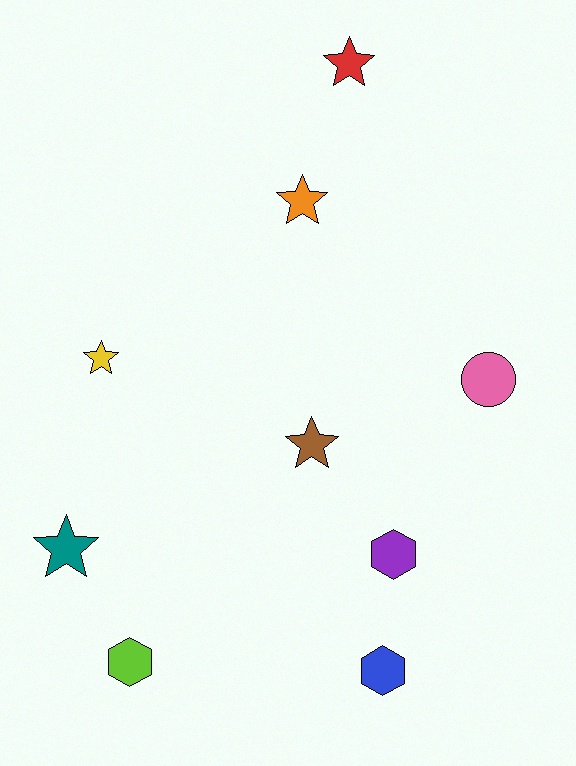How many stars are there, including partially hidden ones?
There are 5 stars.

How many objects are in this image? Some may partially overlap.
There are 9 objects.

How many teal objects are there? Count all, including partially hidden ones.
There is 1 teal object.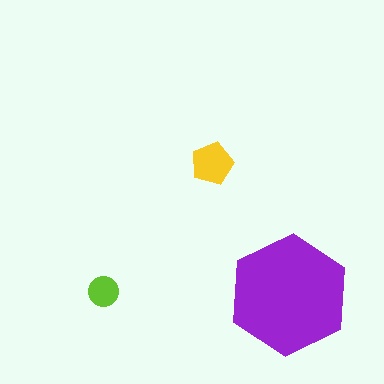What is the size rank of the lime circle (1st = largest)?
3rd.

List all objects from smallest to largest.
The lime circle, the yellow pentagon, the purple hexagon.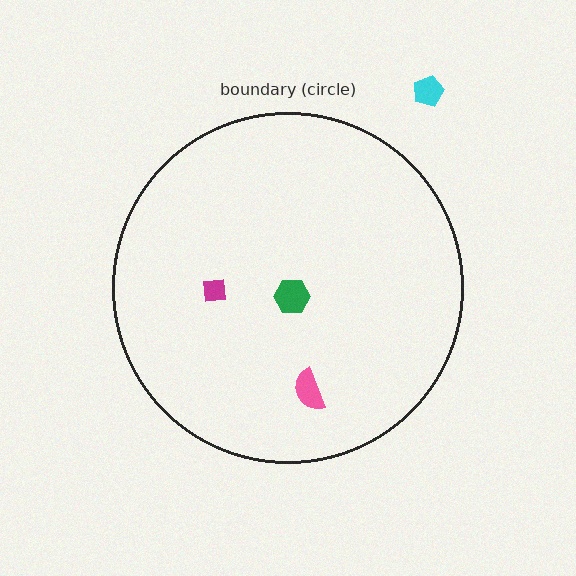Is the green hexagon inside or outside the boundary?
Inside.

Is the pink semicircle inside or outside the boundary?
Inside.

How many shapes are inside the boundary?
3 inside, 1 outside.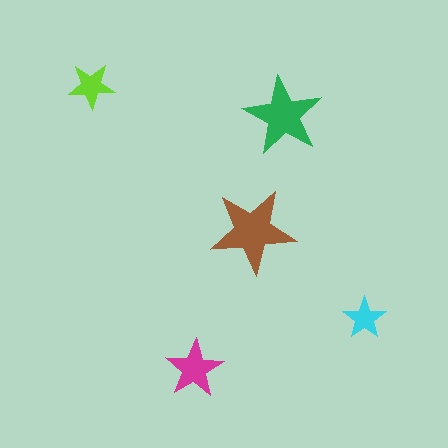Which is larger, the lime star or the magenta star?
The magenta one.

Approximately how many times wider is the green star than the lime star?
About 1.5 times wider.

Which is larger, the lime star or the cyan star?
The lime one.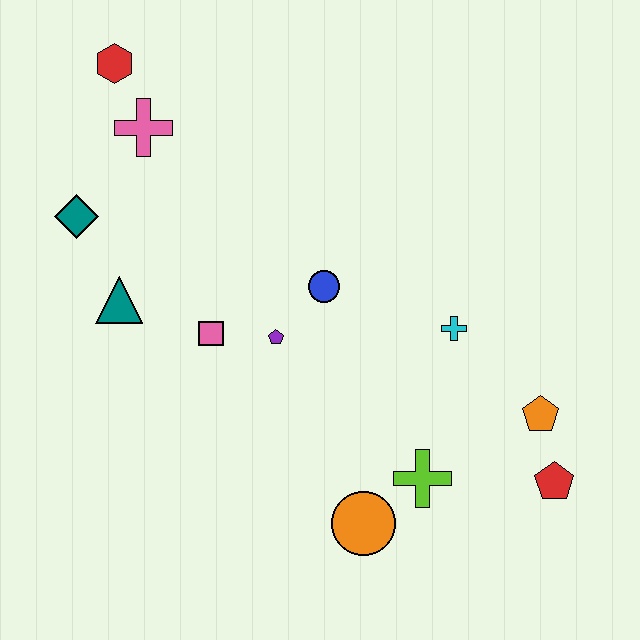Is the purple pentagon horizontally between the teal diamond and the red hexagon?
No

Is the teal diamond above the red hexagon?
No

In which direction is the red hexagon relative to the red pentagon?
The red hexagon is to the left of the red pentagon.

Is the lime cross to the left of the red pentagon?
Yes